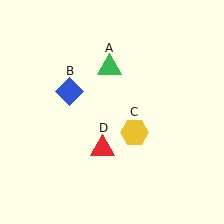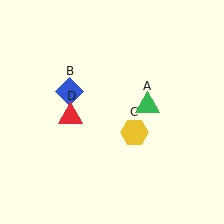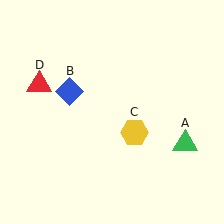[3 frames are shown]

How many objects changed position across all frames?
2 objects changed position: green triangle (object A), red triangle (object D).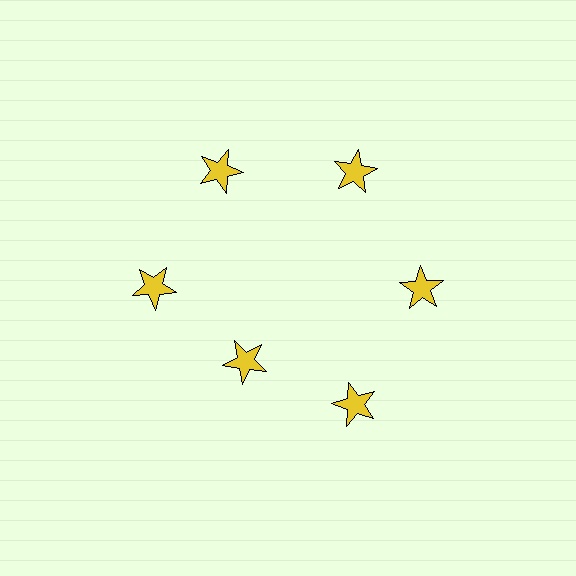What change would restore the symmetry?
The symmetry would be restored by moving it outward, back onto the ring so that all 6 stars sit at equal angles and equal distance from the center.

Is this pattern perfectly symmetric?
No. The 6 yellow stars are arranged in a ring, but one element near the 7 o'clock position is pulled inward toward the center, breaking the 6-fold rotational symmetry.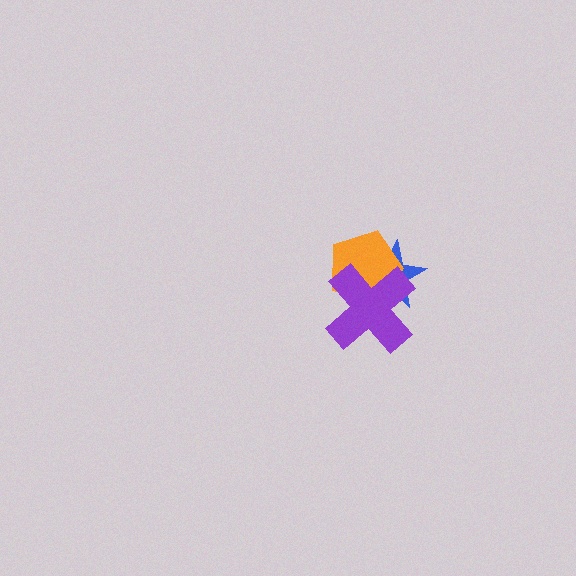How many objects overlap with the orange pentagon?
2 objects overlap with the orange pentagon.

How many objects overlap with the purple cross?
2 objects overlap with the purple cross.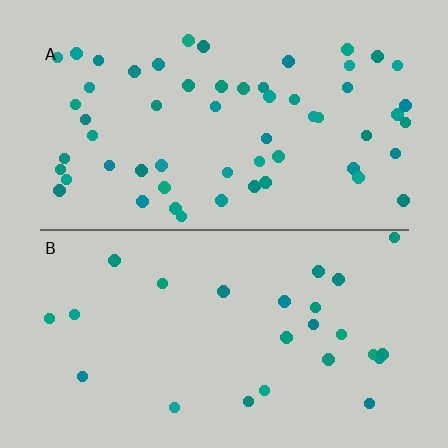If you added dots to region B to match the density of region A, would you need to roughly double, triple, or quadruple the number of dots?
Approximately double.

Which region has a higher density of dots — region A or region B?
A (the top).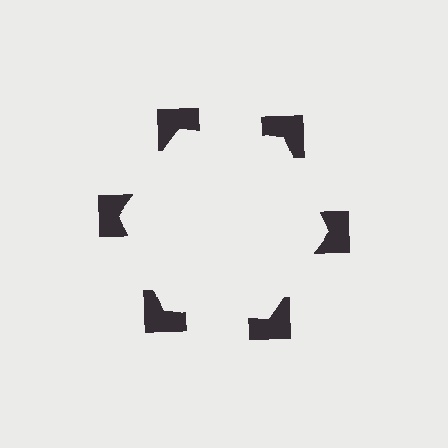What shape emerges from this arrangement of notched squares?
An illusory hexagon — its edges are inferred from the aligned wedge cuts in the notched squares, not physically drawn.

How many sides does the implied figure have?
6 sides.